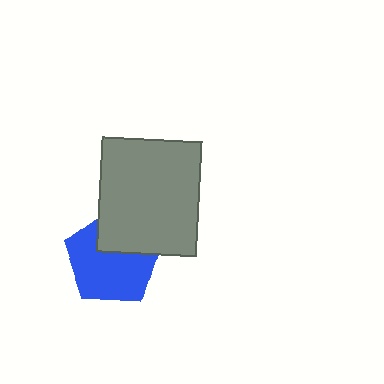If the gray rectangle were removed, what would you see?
You would see the complete blue pentagon.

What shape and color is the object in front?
The object in front is a gray rectangle.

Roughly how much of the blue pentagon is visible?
Most of it is visible (roughly 67%).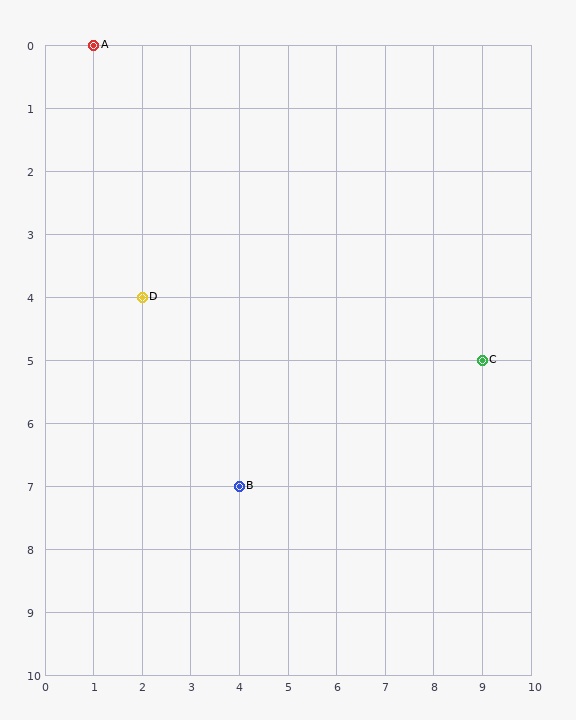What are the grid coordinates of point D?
Point D is at grid coordinates (2, 4).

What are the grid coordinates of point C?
Point C is at grid coordinates (9, 5).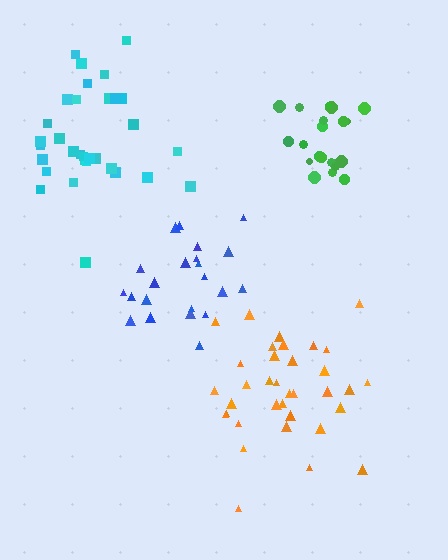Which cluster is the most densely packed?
Green.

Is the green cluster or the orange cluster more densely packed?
Green.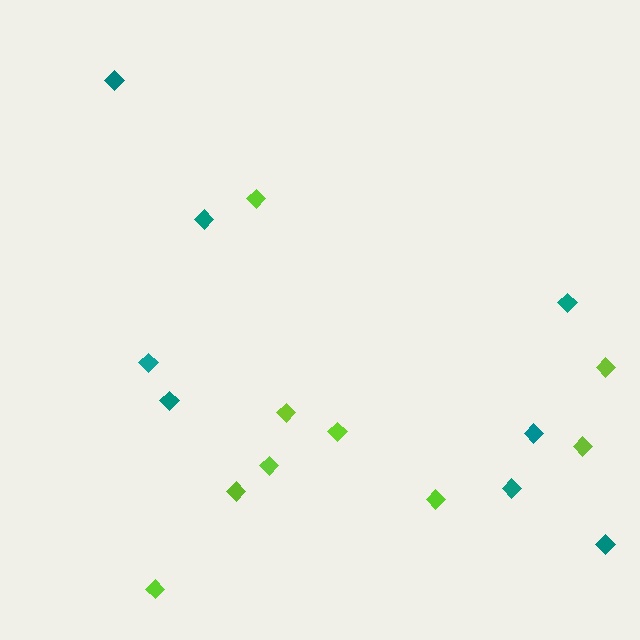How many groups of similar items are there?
There are 2 groups: one group of teal diamonds (8) and one group of lime diamonds (9).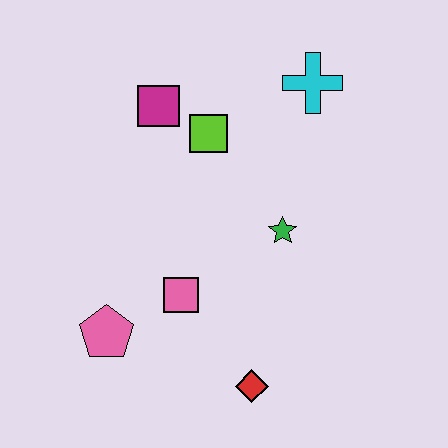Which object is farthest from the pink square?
The cyan cross is farthest from the pink square.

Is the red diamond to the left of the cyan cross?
Yes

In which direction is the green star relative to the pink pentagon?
The green star is to the right of the pink pentagon.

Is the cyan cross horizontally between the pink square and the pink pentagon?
No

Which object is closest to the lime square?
The magenta square is closest to the lime square.